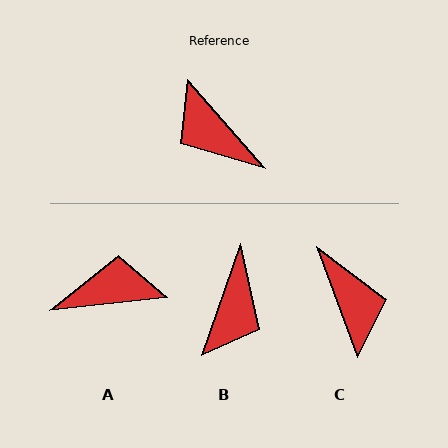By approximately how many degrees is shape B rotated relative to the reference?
Approximately 119 degrees counter-clockwise.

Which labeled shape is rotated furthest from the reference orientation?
C, about 159 degrees away.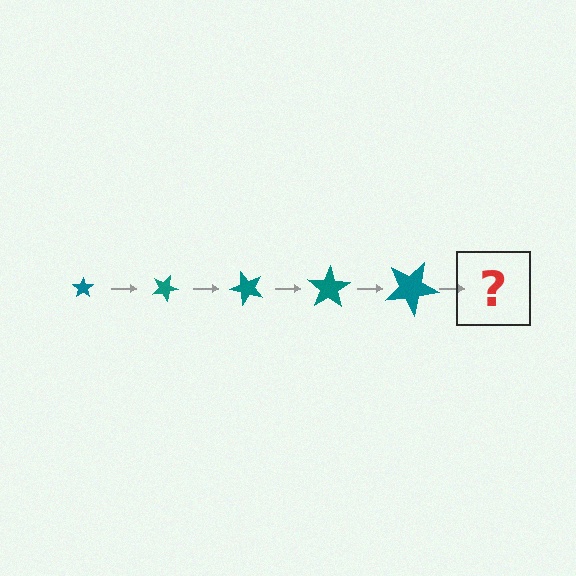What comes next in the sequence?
The next element should be a star, larger than the previous one and rotated 125 degrees from the start.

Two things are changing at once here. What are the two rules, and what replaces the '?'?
The two rules are that the star grows larger each step and it rotates 25 degrees each step. The '?' should be a star, larger than the previous one and rotated 125 degrees from the start.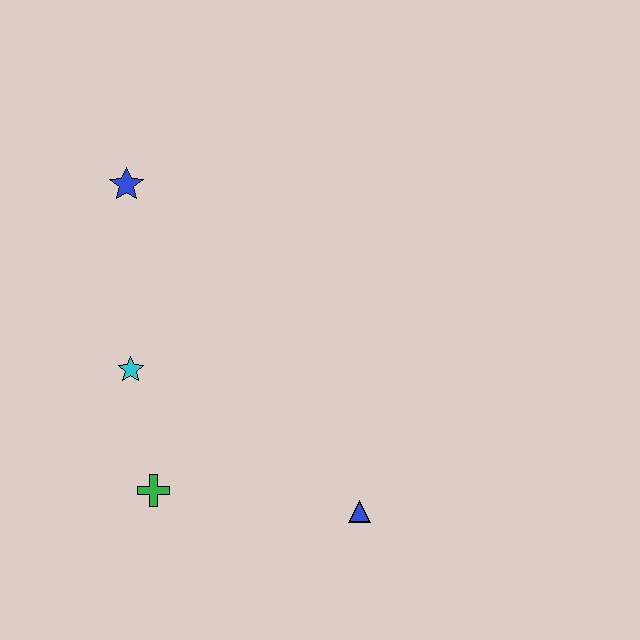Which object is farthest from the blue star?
The blue triangle is farthest from the blue star.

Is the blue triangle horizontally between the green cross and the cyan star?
No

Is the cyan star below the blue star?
Yes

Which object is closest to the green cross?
The cyan star is closest to the green cross.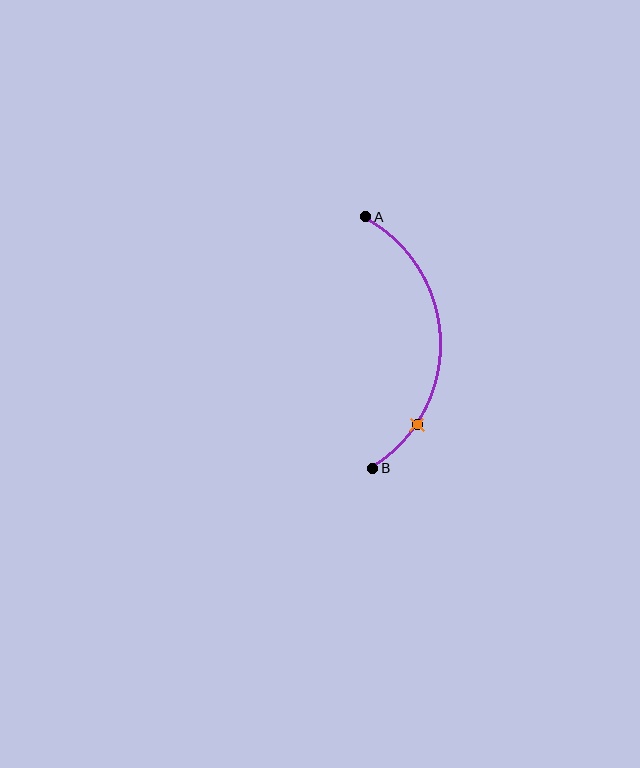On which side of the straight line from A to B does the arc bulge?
The arc bulges to the right of the straight line connecting A and B.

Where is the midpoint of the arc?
The arc midpoint is the point on the curve farthest from the straight line joining A and B. It sits to the right of that line.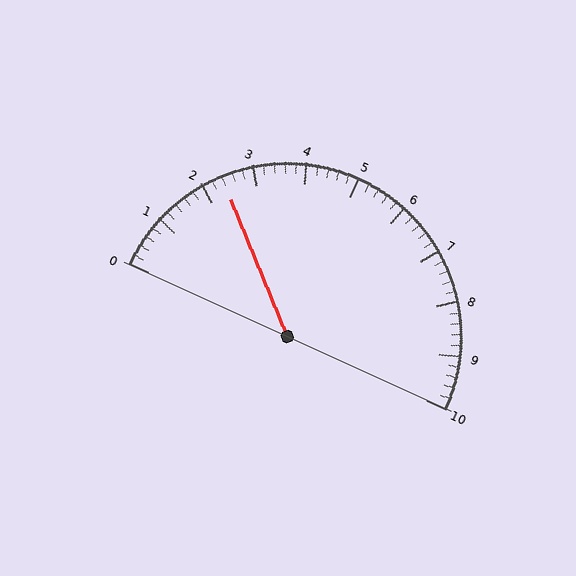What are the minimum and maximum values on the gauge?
The gauge ranges from 0 to 10.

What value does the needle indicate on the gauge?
The needle indicates approximately 2.4.